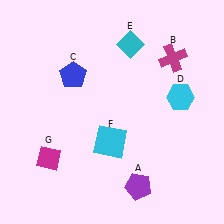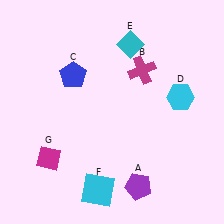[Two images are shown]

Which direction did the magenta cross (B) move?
The magenta cross (B) moved left.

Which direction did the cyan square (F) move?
The cyan square (F) moved down.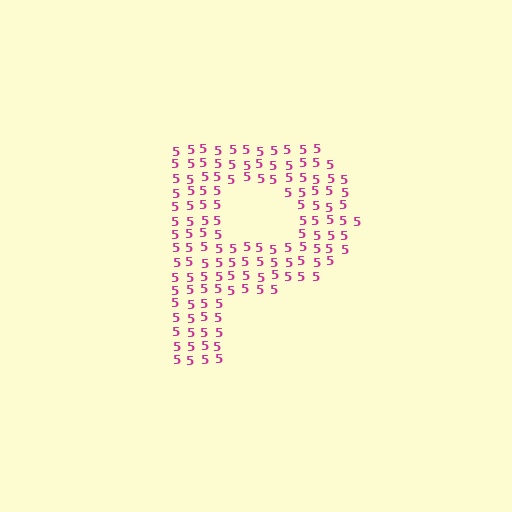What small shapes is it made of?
It is made of small digit 5's.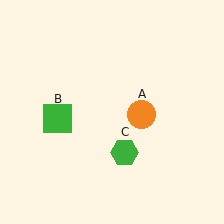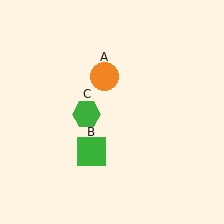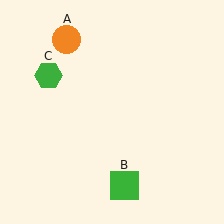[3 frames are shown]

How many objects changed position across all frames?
3 objects changed position: orange circle (object A), green square (object B), green hexagon (object C).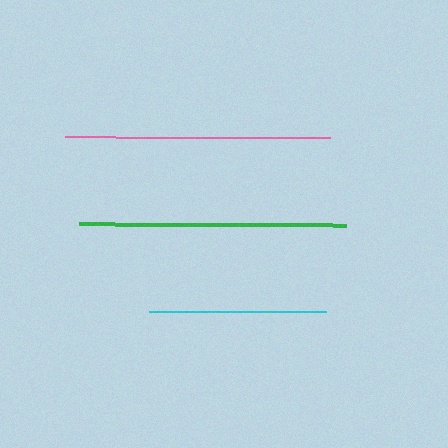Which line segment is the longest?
The green line is the longest at approximately 267 pixels.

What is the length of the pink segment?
The pink segment is approximately 265 pixels long.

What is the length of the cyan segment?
The cyan segment is approximately 177 pixels long.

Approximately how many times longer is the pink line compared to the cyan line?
The pink line is approximately 1.5 times the length of the cyan line.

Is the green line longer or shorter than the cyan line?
The green line is longer than the cyan line.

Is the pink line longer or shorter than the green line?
The green line is longer than the pink line.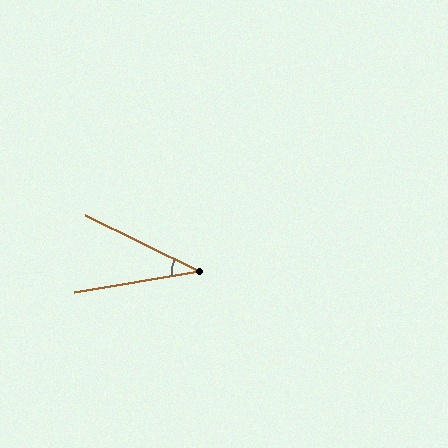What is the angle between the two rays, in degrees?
Approximately 36 degrees.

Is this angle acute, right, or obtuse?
It is acute.